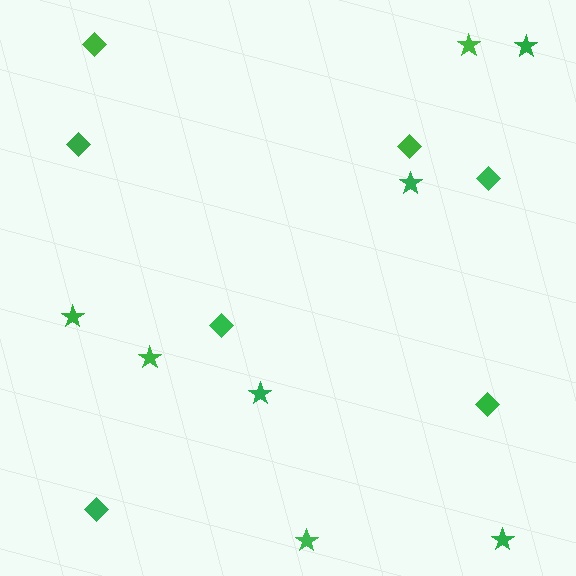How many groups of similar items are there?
There are 2 groups: one group of diamonds (7) and one group of stars (8).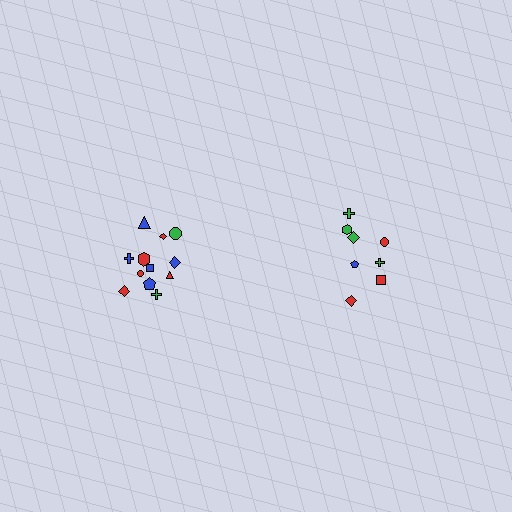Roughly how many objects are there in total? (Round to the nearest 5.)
Roughly 20 objects in total.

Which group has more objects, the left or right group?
The left group.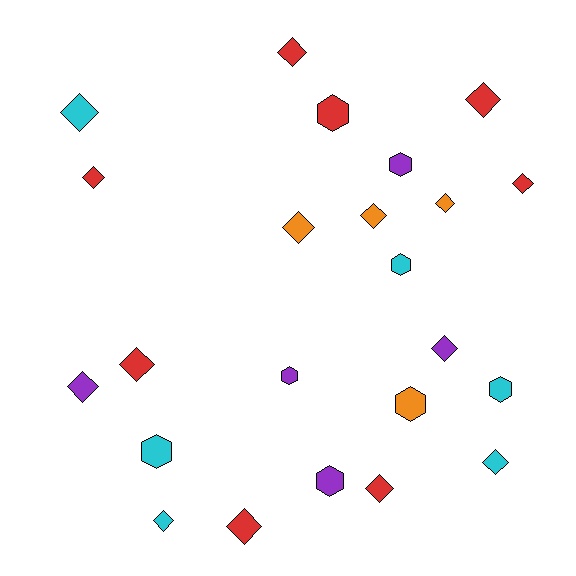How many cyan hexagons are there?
There are 3 cyan hexagons.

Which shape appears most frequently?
Diamond, with 15 objects.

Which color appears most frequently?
Red, with 8 objects.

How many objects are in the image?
There are 23 objects.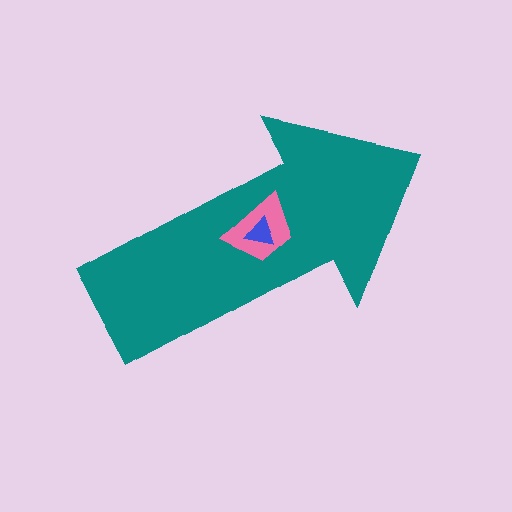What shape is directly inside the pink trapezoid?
The blue triangle.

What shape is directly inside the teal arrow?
The pink trapezoid.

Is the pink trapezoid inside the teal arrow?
Yes.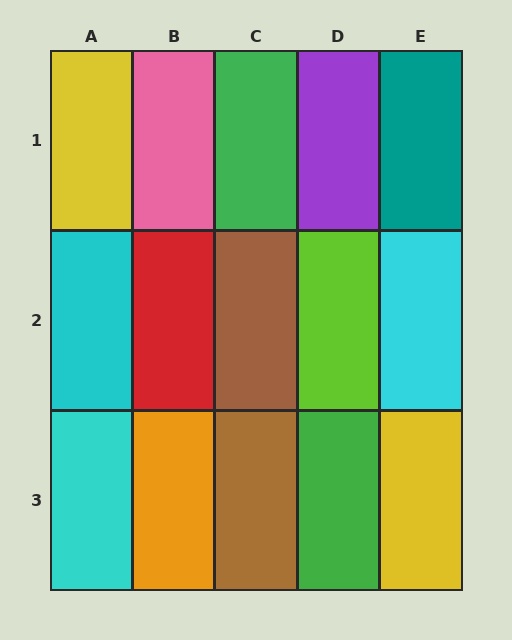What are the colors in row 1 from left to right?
Yellow, pink, green, purple, teal.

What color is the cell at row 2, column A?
Cyan.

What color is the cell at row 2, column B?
Red.